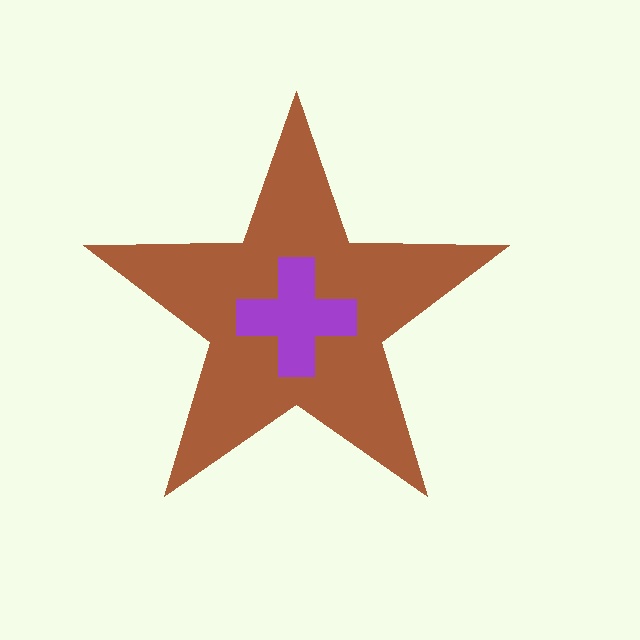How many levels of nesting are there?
2.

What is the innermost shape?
The purple cross.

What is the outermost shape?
The brown star.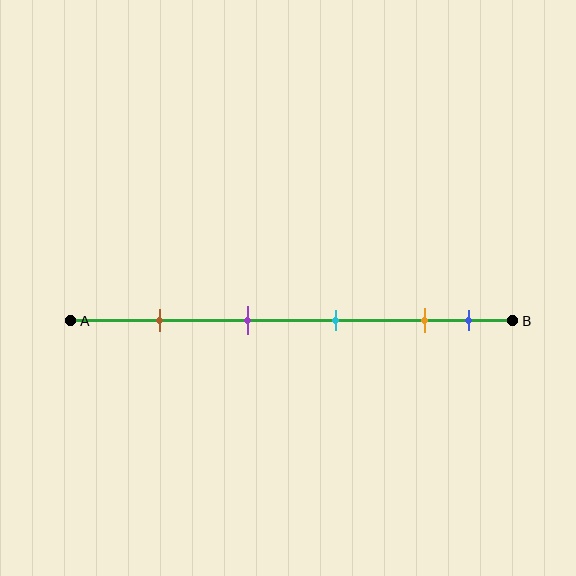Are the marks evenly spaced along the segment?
No, the marks are not evenly spaced.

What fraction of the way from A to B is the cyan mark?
The cyan mark is approximately 60% (0.6) of the way from A to B.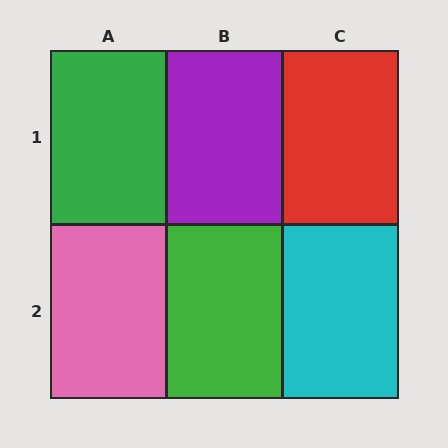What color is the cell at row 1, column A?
Green.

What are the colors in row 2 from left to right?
Pink, green, cyan.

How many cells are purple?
1 cell is purple.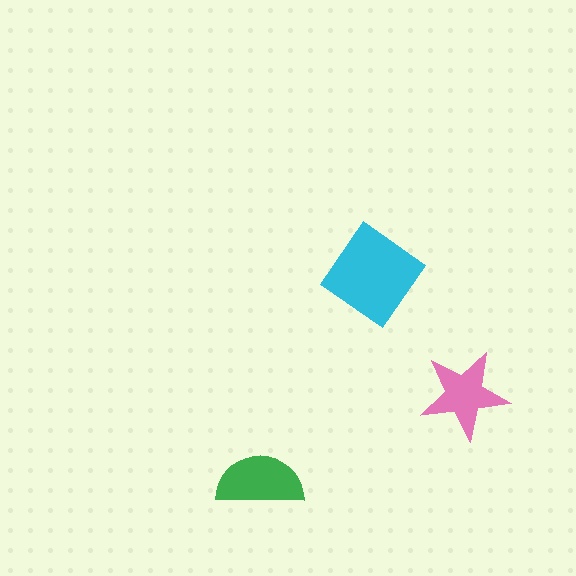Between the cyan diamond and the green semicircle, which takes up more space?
The cyan diamond.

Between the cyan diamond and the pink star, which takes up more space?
The cyan diamond.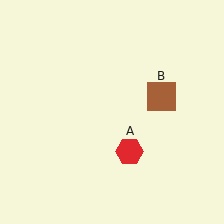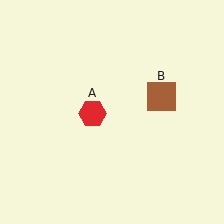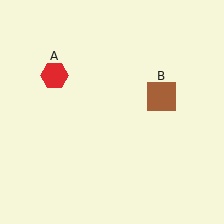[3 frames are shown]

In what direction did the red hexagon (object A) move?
The red hexagon (object A) moved up and to the left.